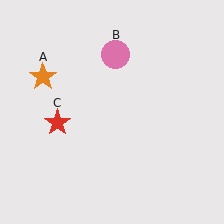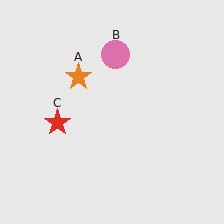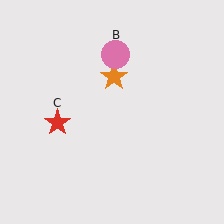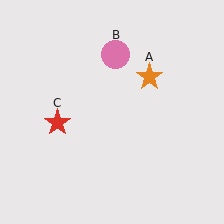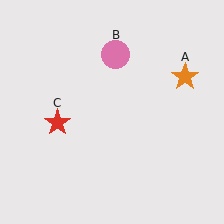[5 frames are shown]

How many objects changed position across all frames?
1 object changed position: orange star (object A).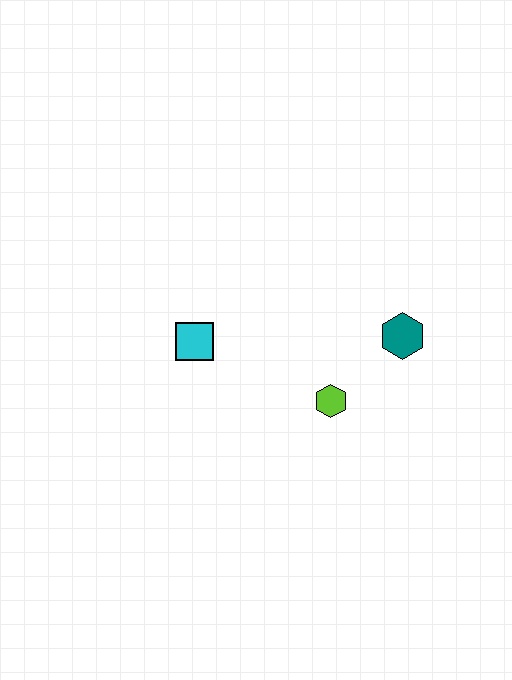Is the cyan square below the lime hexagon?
No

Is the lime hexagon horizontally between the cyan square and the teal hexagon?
Yes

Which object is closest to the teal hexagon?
The lime hexagon is closest to the teal hexagon.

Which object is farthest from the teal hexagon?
The cyan square is farthest from the teal hexagon.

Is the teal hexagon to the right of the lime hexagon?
Yes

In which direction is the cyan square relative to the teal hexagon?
The cyan square is to the left of the teal hexagon.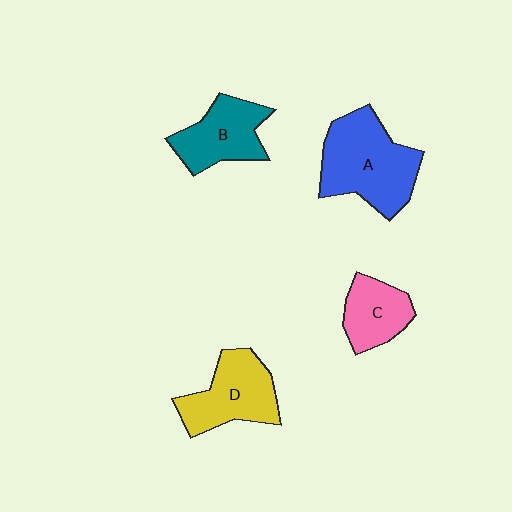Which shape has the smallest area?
Shape C (pink).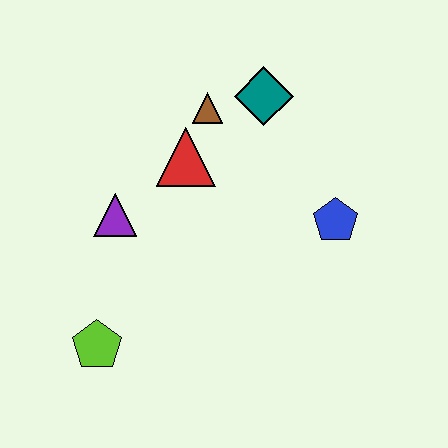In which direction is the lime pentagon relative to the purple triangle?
The lime pentagon is below the purple triangle.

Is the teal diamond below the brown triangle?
No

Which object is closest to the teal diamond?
The brown triangle is closest to the teal diamond.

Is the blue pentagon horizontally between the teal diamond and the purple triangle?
No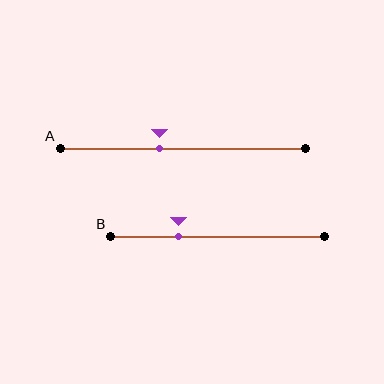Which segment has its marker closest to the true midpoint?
Segment A has its marker closest to the true midpoint.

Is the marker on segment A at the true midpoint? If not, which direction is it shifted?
No, the marker on segment A is shifted to the left by about 10% of the segment length.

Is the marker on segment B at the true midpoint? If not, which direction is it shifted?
No, the marker on segment B is shifted to the left by about 18% of the segment length.